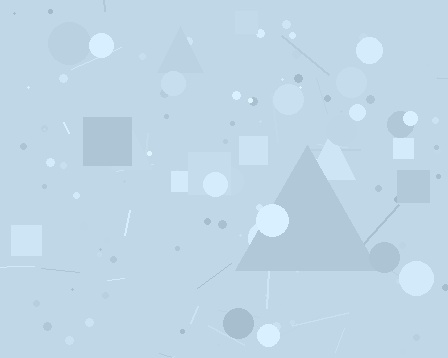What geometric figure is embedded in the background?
A triangle is embedded in the background.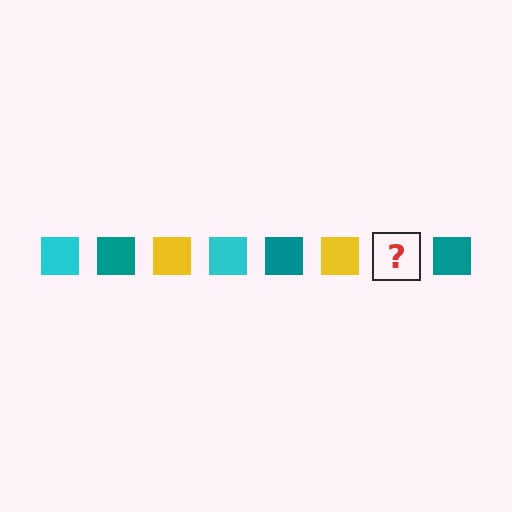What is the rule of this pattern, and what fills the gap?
The rule is that the pattern cycles through cyan, teal, yellow squares. The gap should be filled with a cyan square.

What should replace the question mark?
The question mark should be replaced with a cyan square.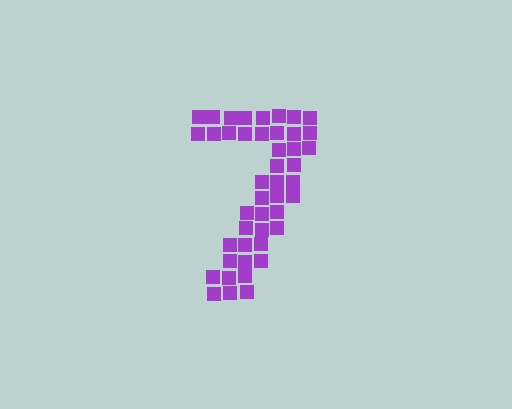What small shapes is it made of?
It is made of small squares.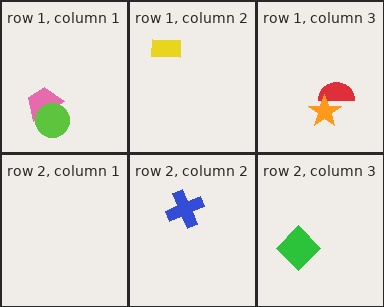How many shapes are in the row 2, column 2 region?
1.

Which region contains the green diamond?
The row 2, column 3 region.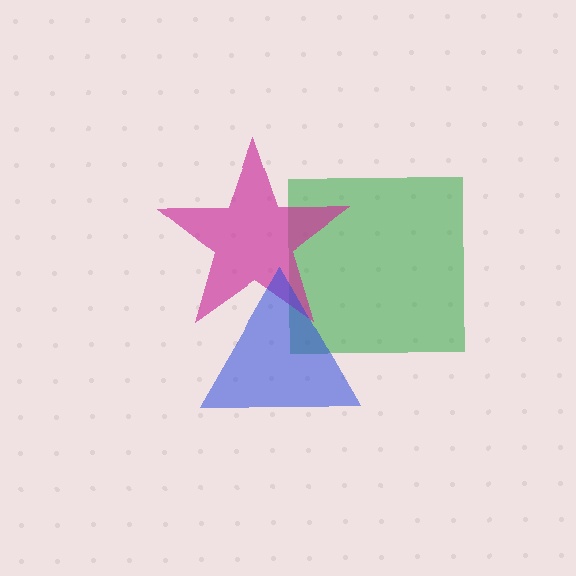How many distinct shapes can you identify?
There are 3 distinct shapes: a green square, a magenta star, a blue triangle.